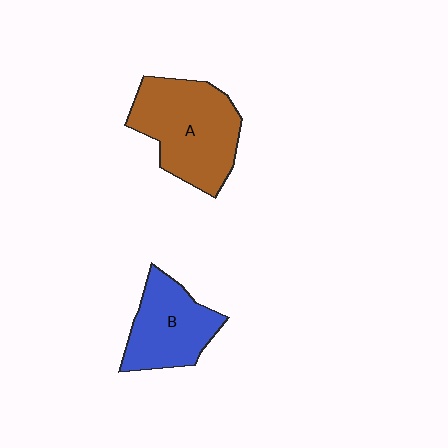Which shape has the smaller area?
Shape B (blue).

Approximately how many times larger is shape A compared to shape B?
Approximately 1.4 times.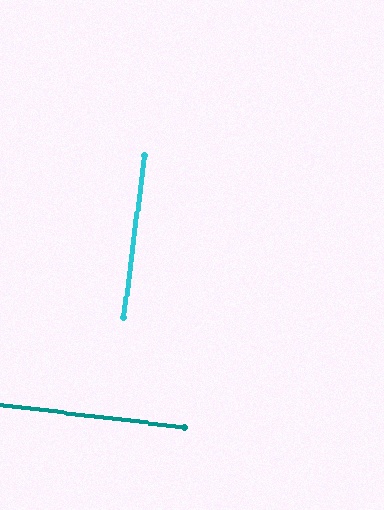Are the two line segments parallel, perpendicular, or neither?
Perpendicular — they meet at approximately 90°.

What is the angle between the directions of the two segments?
Approximately 90 degrees.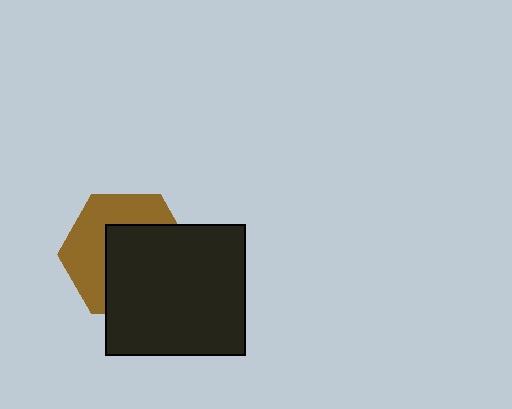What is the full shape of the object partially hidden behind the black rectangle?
The partially hidden object is a brown hexagon.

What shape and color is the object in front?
The object in front is a black rectangle.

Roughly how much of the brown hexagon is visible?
About half of it is visible (roughly 46%).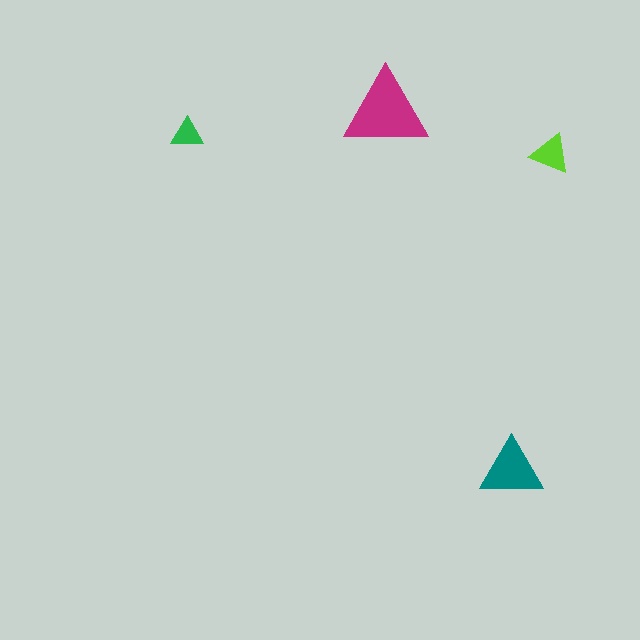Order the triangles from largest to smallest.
the magenta one, the teal one, the lime one, the green one.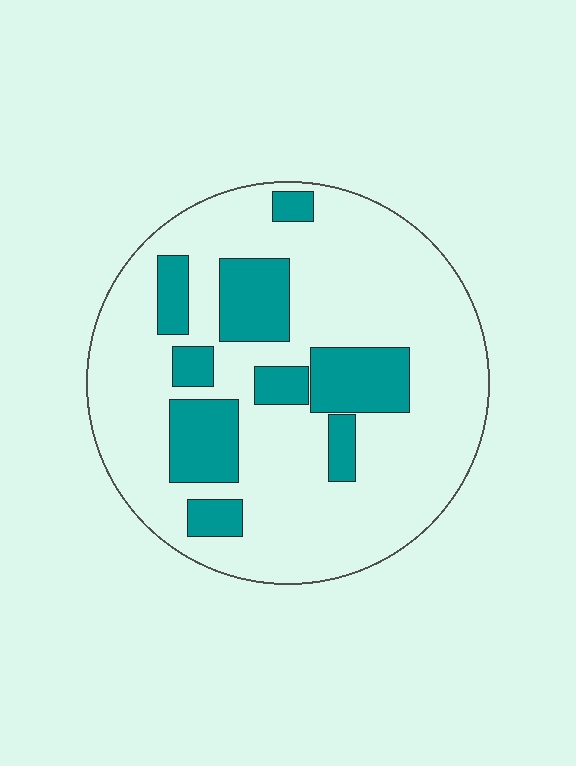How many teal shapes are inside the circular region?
9.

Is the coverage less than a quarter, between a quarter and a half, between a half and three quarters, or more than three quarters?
Less than a quarter.